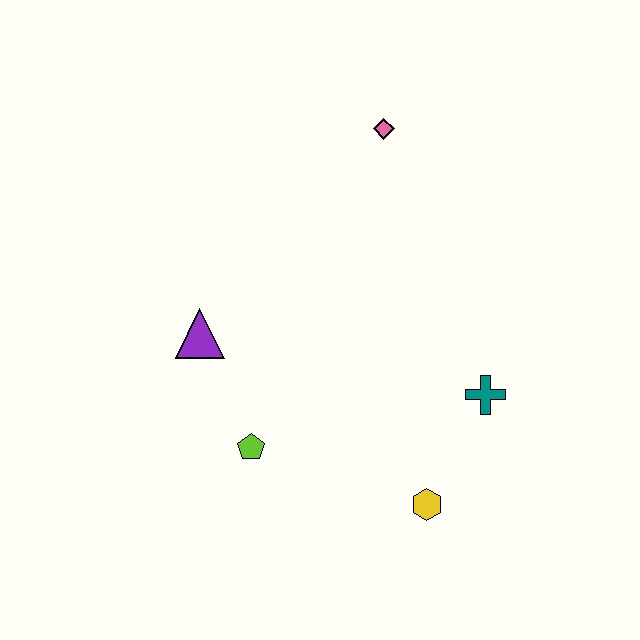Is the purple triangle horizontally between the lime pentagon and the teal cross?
No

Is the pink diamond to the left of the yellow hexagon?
Yes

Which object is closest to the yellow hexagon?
The teal cross is closest to the yellow hexagon.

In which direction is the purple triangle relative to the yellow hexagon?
The purple triangle is to the left of the yellow hexagon.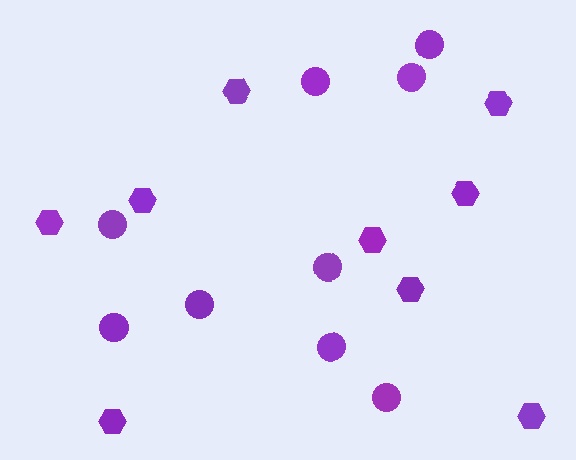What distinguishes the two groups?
There are 2 groups: one group of hexagons (9) and one group of circles (9).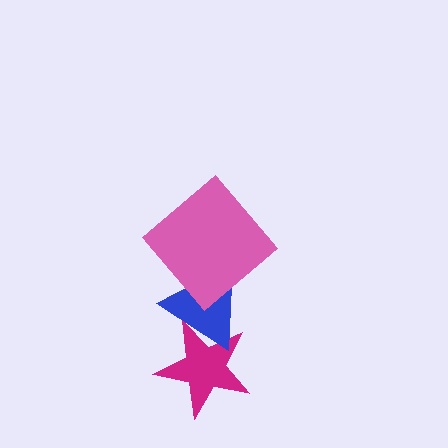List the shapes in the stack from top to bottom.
From top to bottom: the pink diamond, the blue triangle, the magenta star.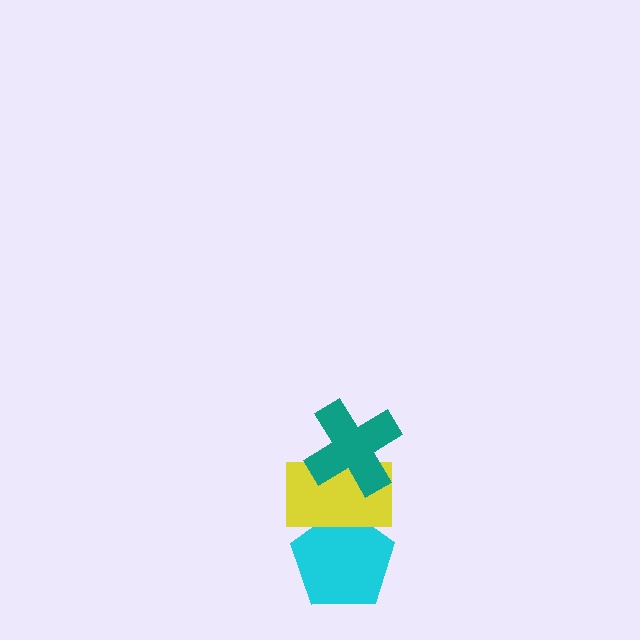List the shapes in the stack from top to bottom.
From top to bottom: the teal cross, the yellow rectangle, the cyan pentagon.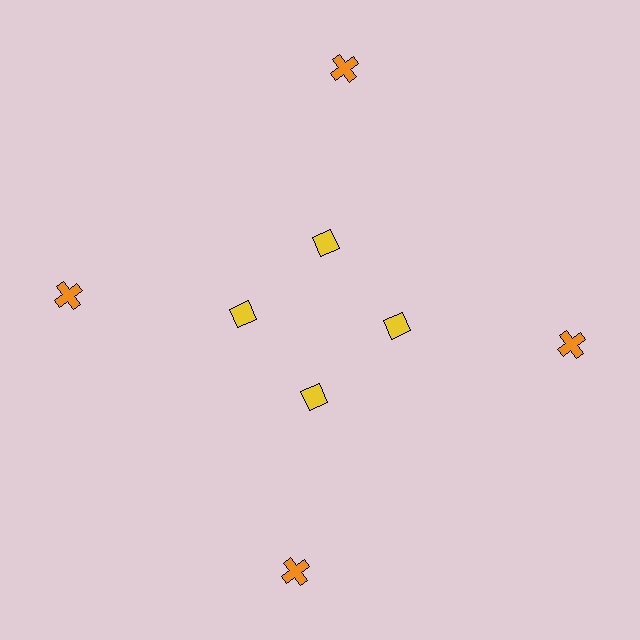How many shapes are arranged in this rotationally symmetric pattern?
There are 8 shapes, arranged in 4 groups of 2.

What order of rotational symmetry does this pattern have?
This pattern has 4-fold rotational symmetry.